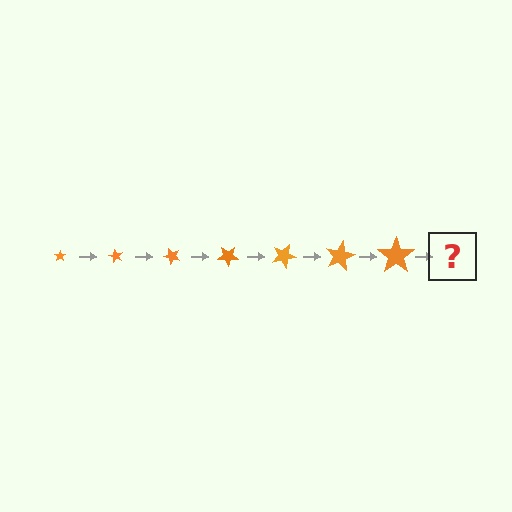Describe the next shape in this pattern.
It should be a star, larger than the previous one and rotated 420 degrees from the start.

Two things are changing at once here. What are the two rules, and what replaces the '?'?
The two rules are that the star grows larger each step and it rotates 60 degrees each step. The '?' should be a star, larger than the previous one and rotated 420 degrees from the start.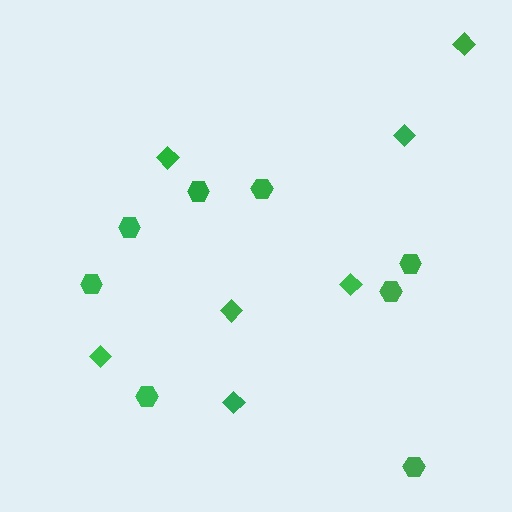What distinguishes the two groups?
There are 2 groups: one group of hexagons (8) and one group of diamonds (7).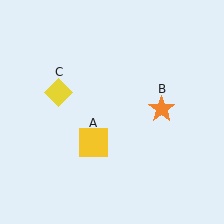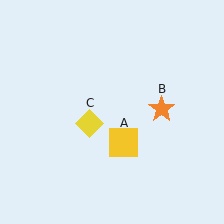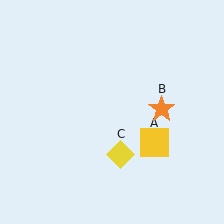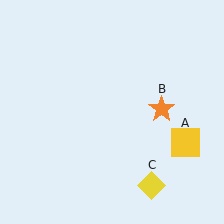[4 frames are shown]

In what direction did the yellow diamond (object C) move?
The yellow diamond (object C) moved down and to the right.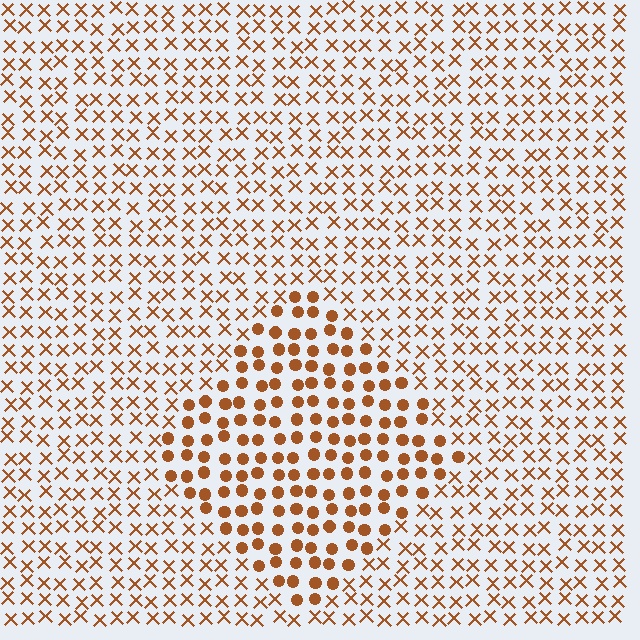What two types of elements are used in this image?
The image uses circles inside the diamond region and X marks outside it.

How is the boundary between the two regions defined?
The boundary is defined by a change in element shape: circles inside vs. X marks outside. All elements share the same color and spacing.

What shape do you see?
I see a diamond.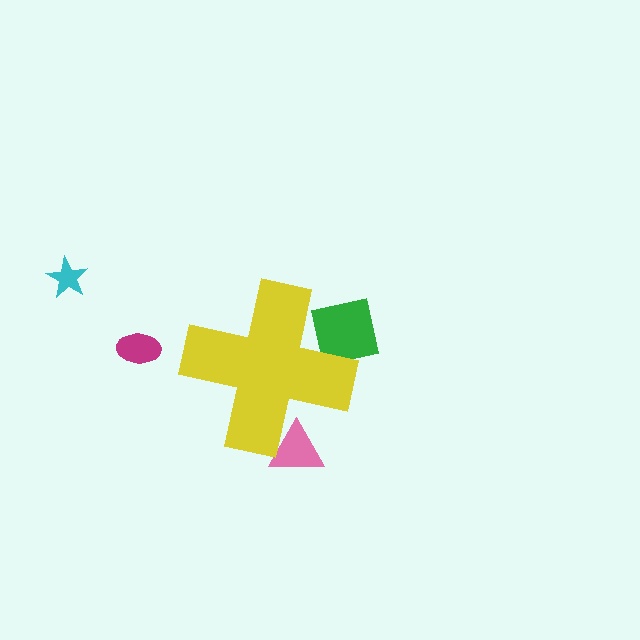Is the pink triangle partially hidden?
Yes, the pink triangle is partially hidden behind the yellow cross.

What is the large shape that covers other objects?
A yellow cross.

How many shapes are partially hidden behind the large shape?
2 shapes are partially hidden.